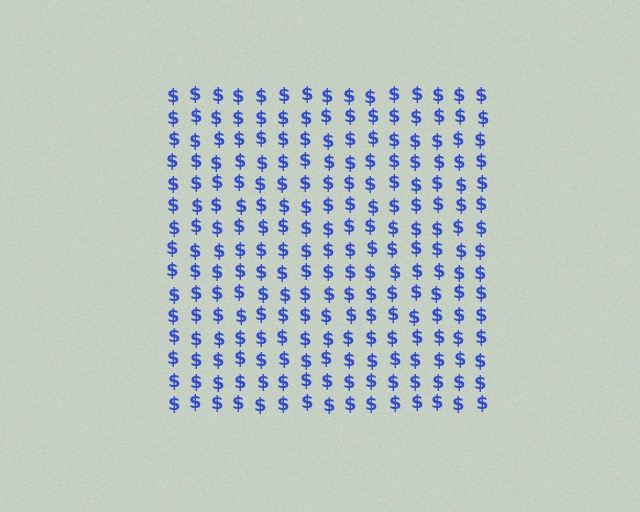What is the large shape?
The large shape is a square.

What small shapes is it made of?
It is made of small dollar signs.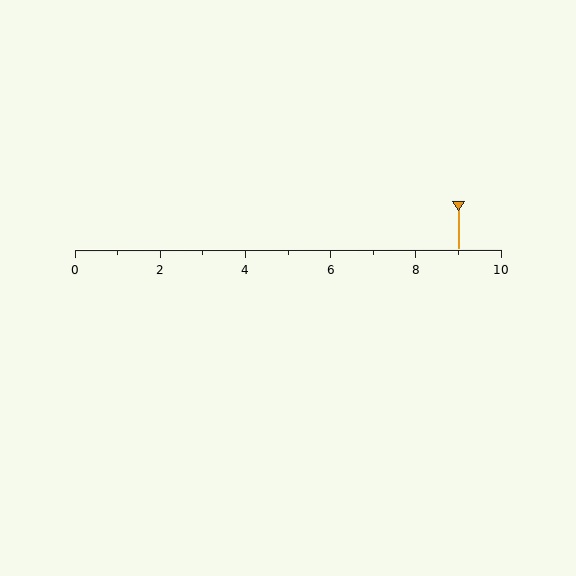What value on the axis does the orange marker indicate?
The marker indicates approximately 9.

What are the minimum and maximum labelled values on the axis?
The axis runs from 0 to 10.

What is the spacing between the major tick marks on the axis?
The major ticks are spaced 2 apart.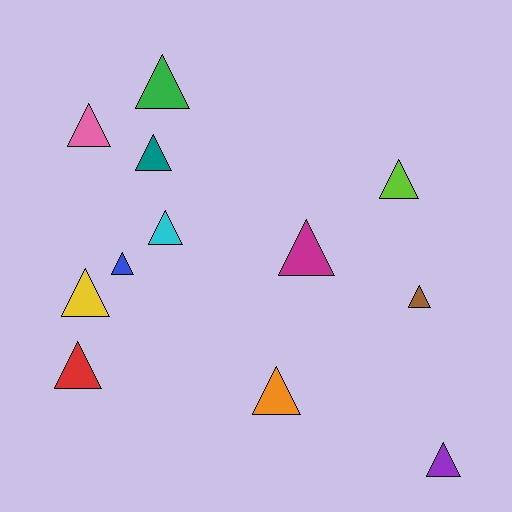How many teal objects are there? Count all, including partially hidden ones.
There is 1 teal object.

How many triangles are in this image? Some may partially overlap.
There are 12 triangles.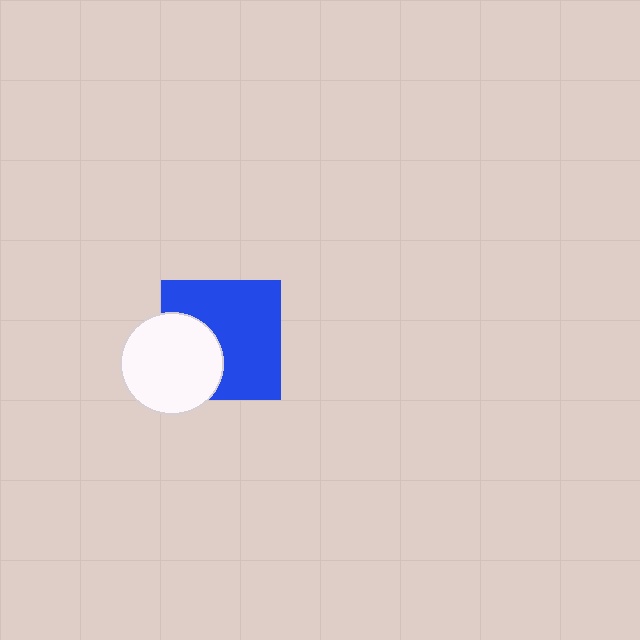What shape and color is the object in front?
The object in front is a white circle.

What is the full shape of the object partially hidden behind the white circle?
The partially hidden object is a blue square.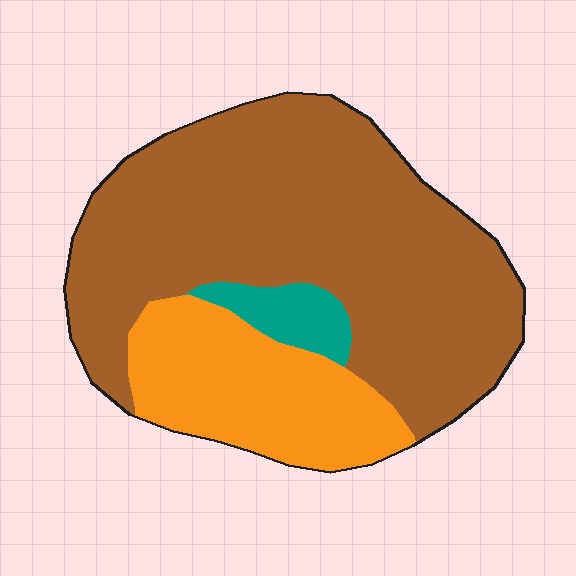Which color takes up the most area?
Brown, at roughly 70%.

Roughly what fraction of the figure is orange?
Orange takes up about one quarter (1/4) of the figure.